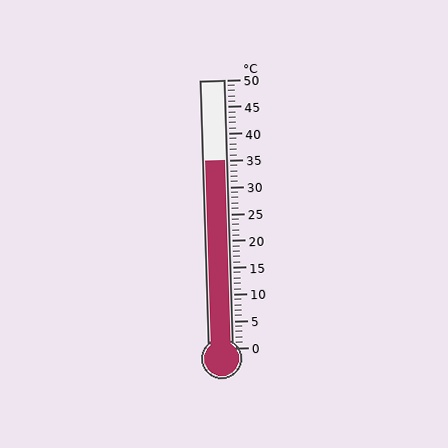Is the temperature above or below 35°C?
The temperature is at 35°C.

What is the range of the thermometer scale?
The thermometer scale ranges from 0°C to 50°C.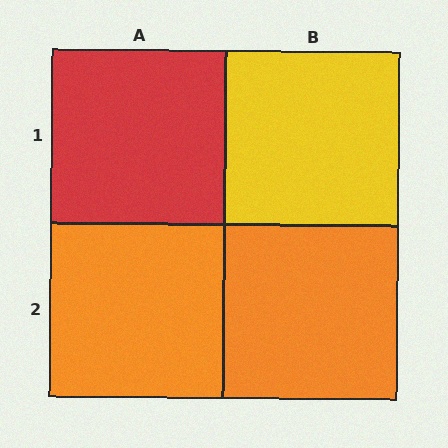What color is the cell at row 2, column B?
Orange.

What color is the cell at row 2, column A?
Orange.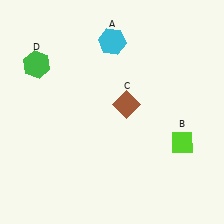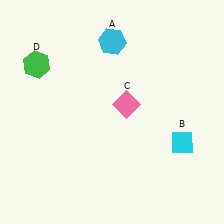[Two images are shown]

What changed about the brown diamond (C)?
In Image 1, C is brown. In Image 2, it changed to pink.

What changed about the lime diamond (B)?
In Image 1, B is lime. In Image 2, it changed to cyan.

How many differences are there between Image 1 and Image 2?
There are 2 differences between the two images.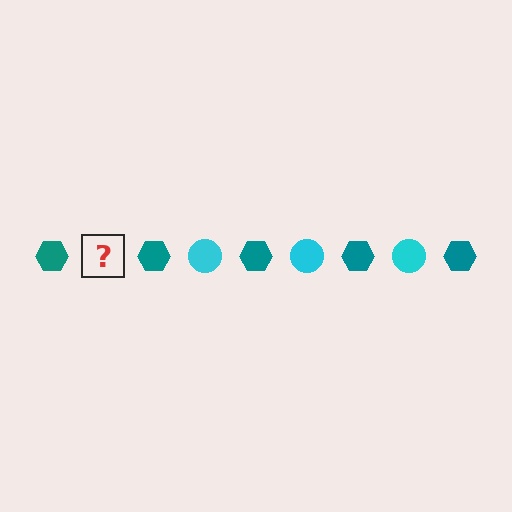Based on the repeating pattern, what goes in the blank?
The blank should be a cyan circle.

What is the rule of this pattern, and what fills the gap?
The rule is that the pattern alternates between teal hexagon and cyan circle. The gap should be filled with a cyan circle.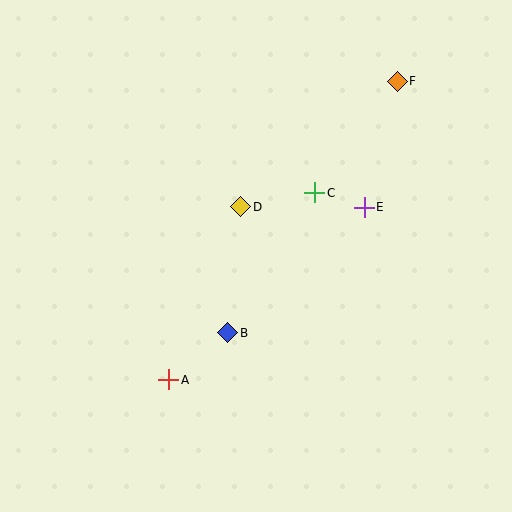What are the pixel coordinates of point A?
Point A is at (169, 380).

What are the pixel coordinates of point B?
Point B is at (228, 333).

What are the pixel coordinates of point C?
Point C is at (315, 193).